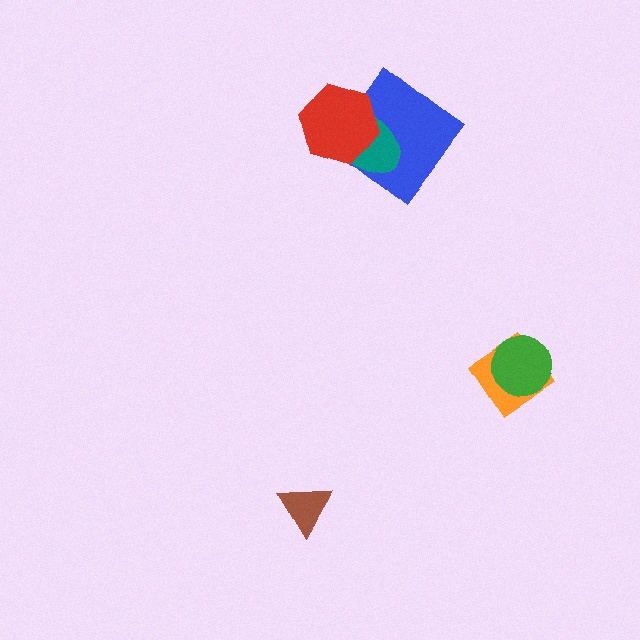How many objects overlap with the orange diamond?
1 object overlaps with the orange diamond.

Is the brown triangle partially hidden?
No, no other shape covers it.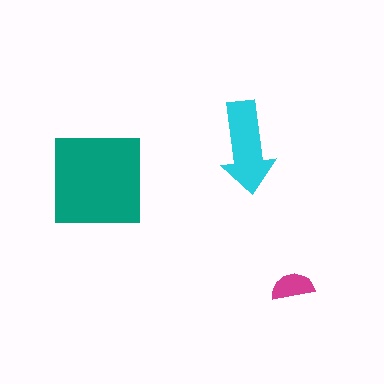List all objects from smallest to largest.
The magenta semicircle, the cyan arrow, the teal square.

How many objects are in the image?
There are 3 objects in the image.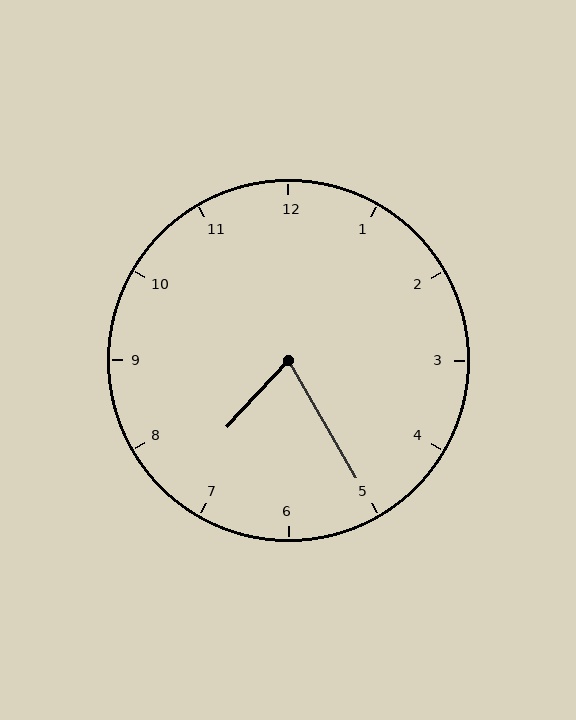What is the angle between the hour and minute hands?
Approximately 72 degrees.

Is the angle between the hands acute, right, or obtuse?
It is acute.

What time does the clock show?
7:25.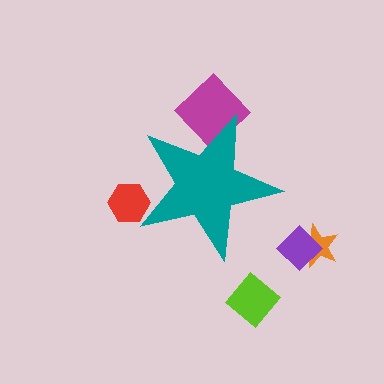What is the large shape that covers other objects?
A teal star.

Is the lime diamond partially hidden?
No, the lime diamond is fully visible.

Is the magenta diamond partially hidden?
Yes, the magenta diamond is partially hidden behind the teal star.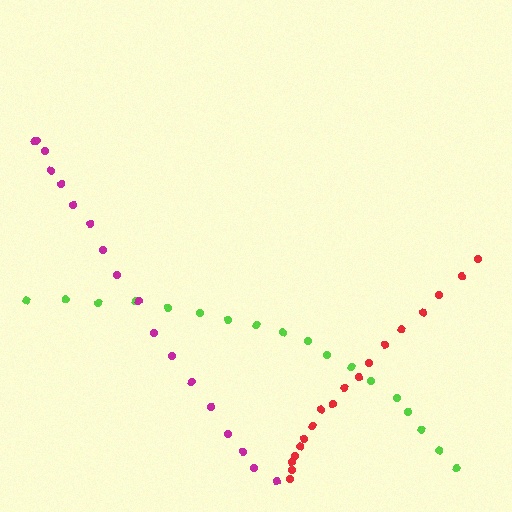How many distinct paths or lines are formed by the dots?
There are 3 distinct paths.